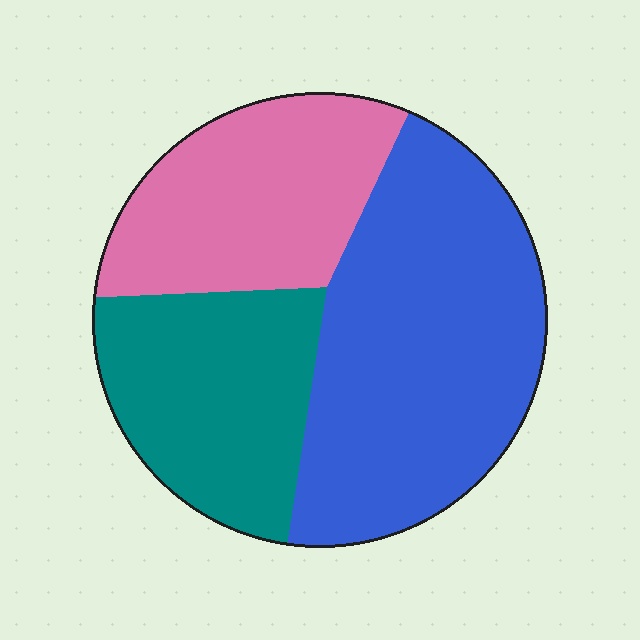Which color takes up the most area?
Blue, at roughly 45%.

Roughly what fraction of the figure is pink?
Pink takes up between a sixth and a third of the figure.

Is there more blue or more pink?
Blue.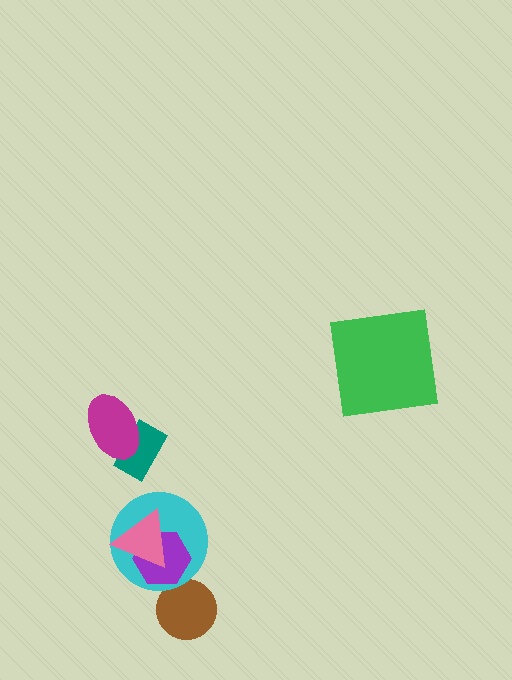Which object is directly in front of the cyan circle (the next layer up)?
The purple hexagon is directly in front of the cyan circle.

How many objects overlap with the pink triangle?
2 objects overlap with the pink triangle.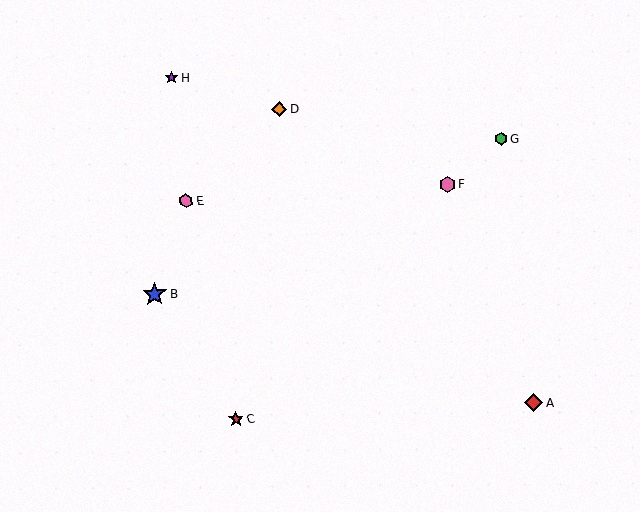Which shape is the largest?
The blue star (labeled B) is the largest.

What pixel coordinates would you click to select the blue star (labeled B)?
Click at (155, 294) to select the blue star B.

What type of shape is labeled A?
Shape A is a red diamond.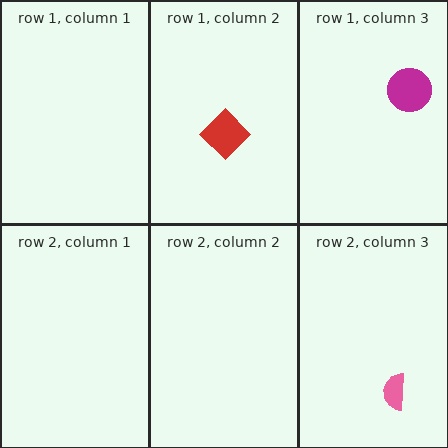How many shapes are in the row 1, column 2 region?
1.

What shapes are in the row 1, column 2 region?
The red diamond.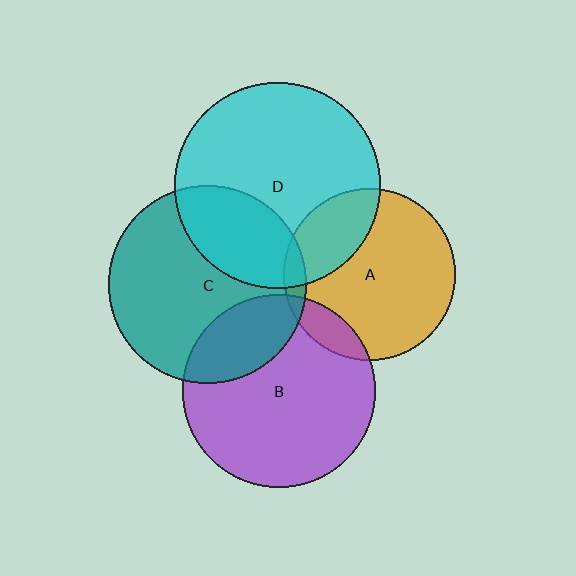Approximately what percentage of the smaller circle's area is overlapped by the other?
Approximately 30%.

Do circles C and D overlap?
Yes.